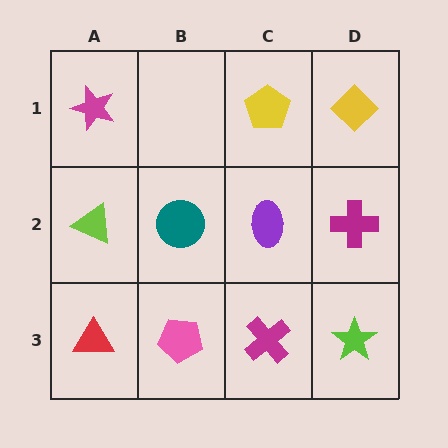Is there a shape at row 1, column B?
No, that cell is empty.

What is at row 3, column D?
A lime star.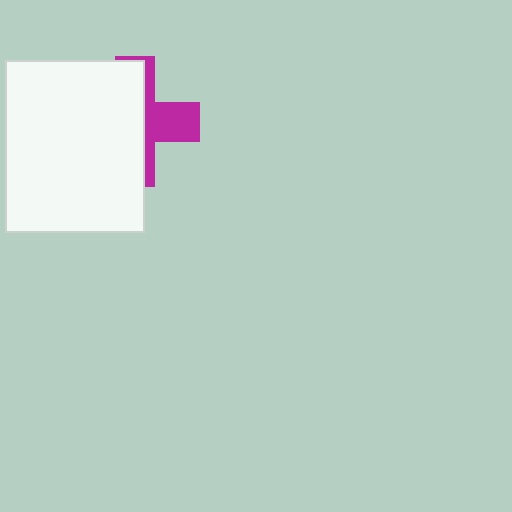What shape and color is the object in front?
The object in front is a white rectangle.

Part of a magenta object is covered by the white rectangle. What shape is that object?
It is a cross.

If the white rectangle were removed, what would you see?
You would see the complete magenta cross.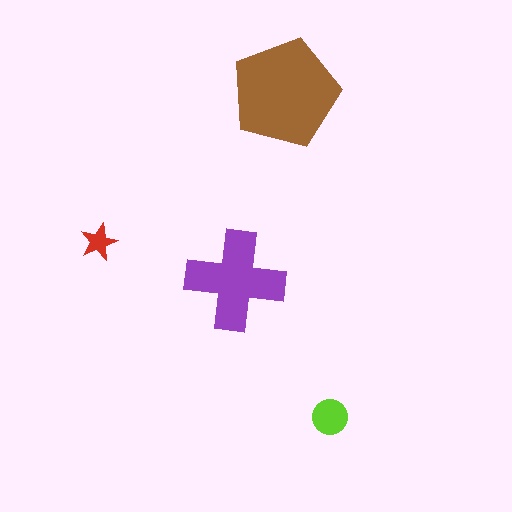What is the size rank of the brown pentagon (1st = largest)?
1st.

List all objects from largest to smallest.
The brown pentagon, the purple cross, the lime circle, the red star.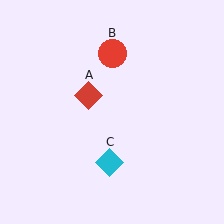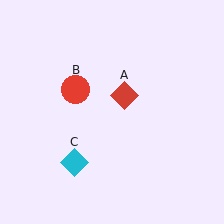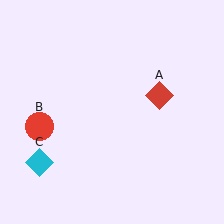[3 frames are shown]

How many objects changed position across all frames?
3 objects changed position: red diamond (object A), red circle (object B), cyan diamond (object C).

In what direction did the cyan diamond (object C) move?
The cyan diamond (object C) moved left.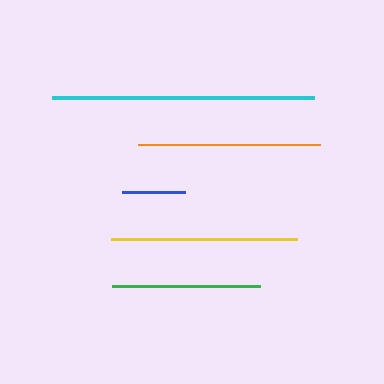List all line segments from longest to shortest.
From longest to shortest: cyan, yellow, orange, green, blue.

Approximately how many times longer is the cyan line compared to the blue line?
The cyan line is approximately 4.2 times the length of the blue line.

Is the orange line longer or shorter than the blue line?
The orange line is longer than the blue line.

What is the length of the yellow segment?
The yellow segment is approximately 186 pixels long.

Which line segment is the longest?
The cyan line is the longest at approximately 262 pixels.